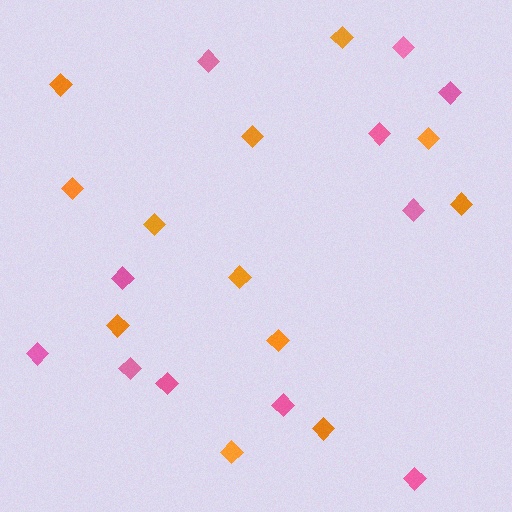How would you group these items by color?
There are 2 groups: one group of pink diamonds (11) and one group of orange diamonds (12).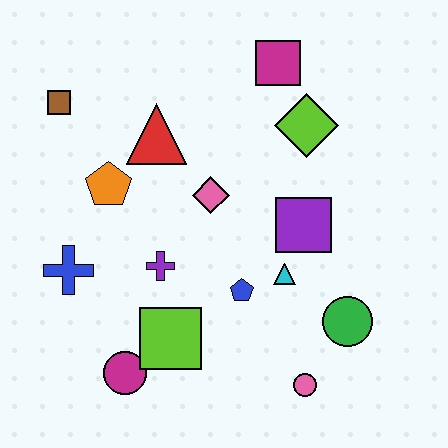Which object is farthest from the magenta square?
The magenta circle is farthest from the magenta square.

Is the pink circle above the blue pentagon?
No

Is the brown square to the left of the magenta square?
Yes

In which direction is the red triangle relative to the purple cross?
The red triangle is above the purple cross.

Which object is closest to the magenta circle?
The lime square is closest to the magenta circle.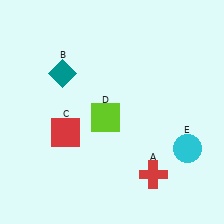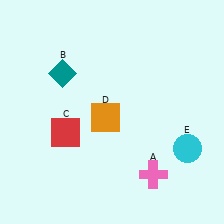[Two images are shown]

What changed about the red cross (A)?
In Image 1, A is red. In Image 2, it changed to pink.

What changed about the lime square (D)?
In Image 1, D is lime. In Image 2, it changed to orange.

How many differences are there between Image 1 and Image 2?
There are 2 differences between the two images.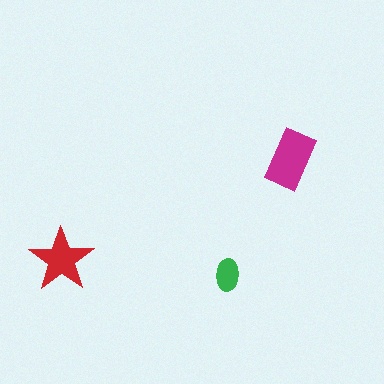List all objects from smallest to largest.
The green ellipse, the red star, the magenta rectangle.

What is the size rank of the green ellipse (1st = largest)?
3rd.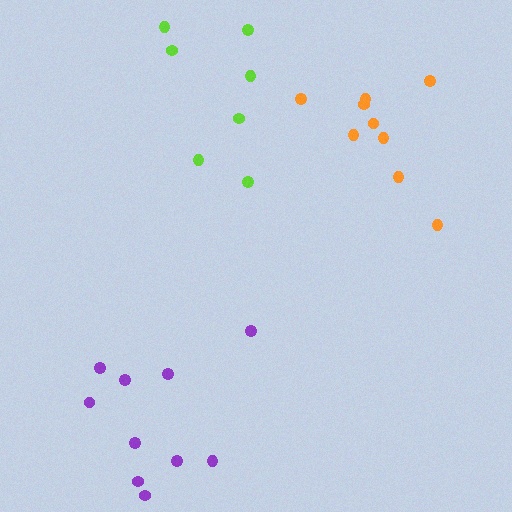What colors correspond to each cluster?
The clusters are colored: lime, orange, purple.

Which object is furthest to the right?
The orange cluster is rightmost.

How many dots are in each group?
Group 1: 7 dots, Group 2: 9 dots, Group 3: 10 dots (26 total).